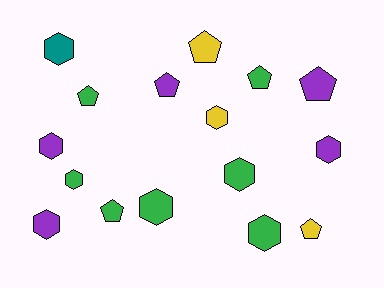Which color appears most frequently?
Green, with 7 objects.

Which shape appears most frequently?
Hexagon, with 9 objects.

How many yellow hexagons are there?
There is 1 yellow hexagon.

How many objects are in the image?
There are 16 objects.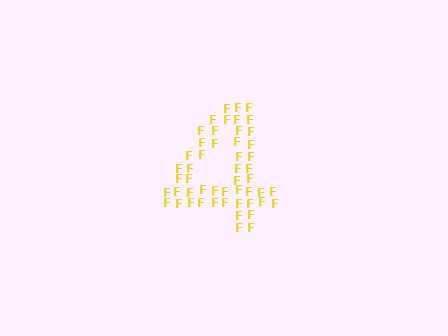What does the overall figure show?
The overall figure shows the digit 4.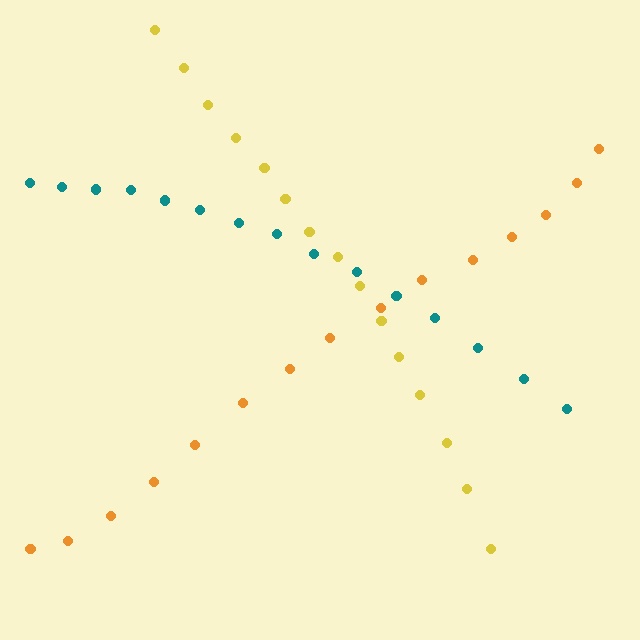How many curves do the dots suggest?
There are 3 distinct paths.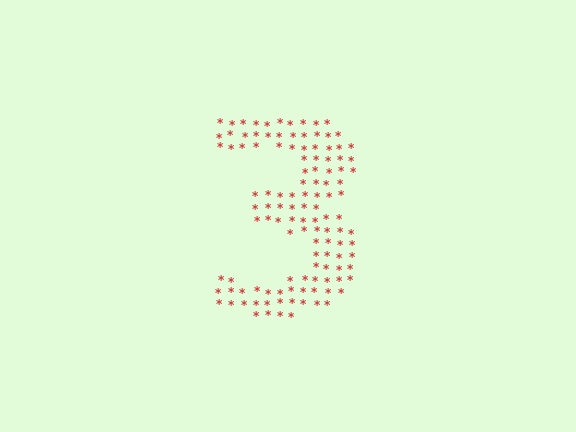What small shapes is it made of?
It is made of small asterisks.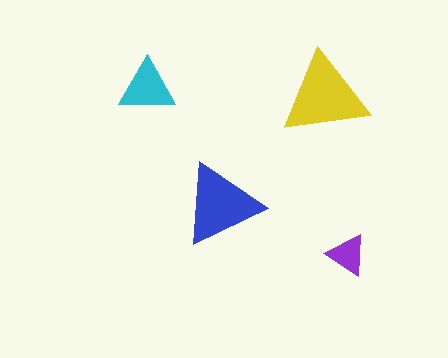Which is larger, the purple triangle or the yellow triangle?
The yellow one.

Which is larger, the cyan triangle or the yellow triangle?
The yellow one.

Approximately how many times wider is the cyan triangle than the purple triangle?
About 1.5 times wider.